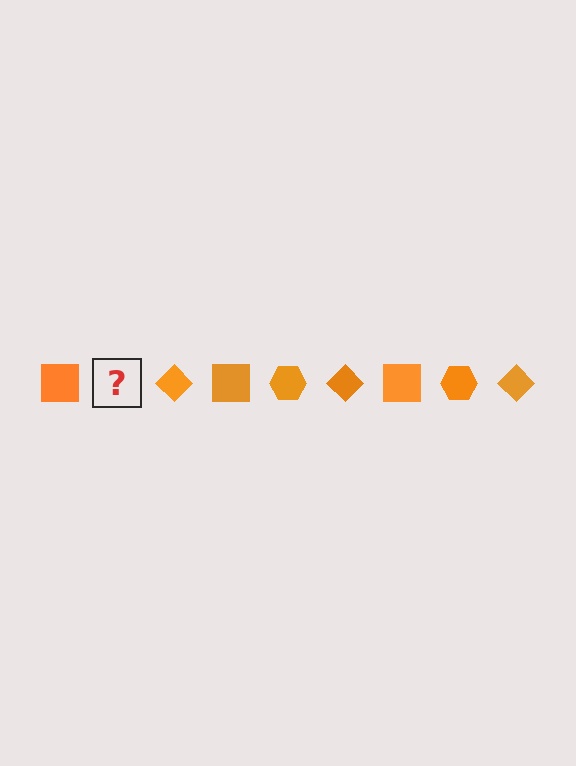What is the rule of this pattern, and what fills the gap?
The rule is that the pattern cycles through square, hexagon, diamond shapes in orange. The gap should be filled with an orange hexagon.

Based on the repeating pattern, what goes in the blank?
The blank should be an orange hexagon.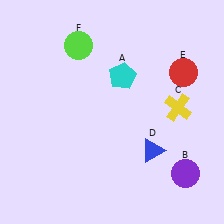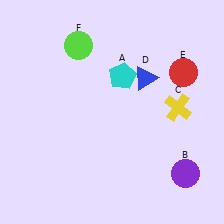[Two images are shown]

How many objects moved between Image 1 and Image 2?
1 object moved between the two images.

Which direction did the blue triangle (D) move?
The blue triangle (D) moved up.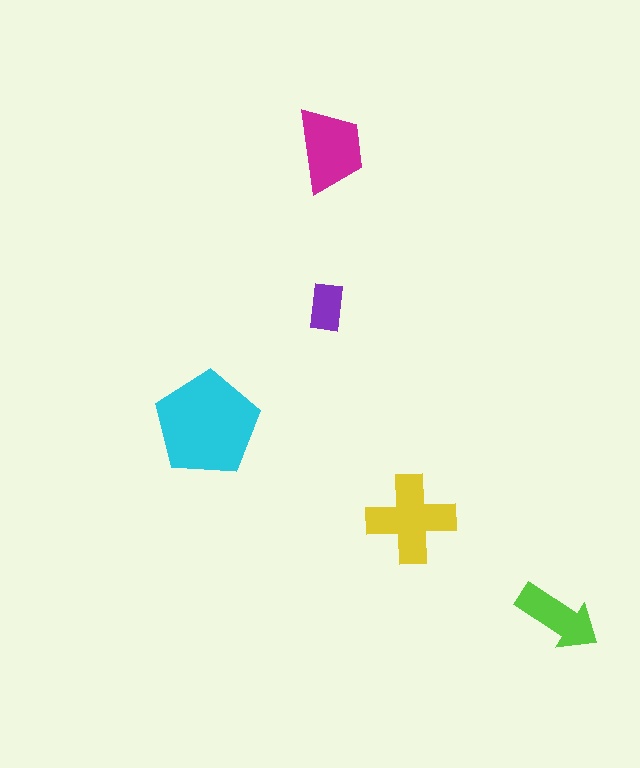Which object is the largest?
The cyan pentagon.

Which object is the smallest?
The purple rectangle.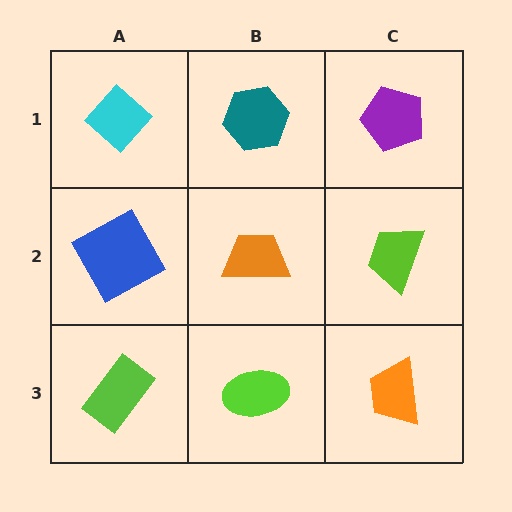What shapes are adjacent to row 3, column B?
An orange trapezoid (row 2, column B), a lime rectangle (row 3, column A), an orange trapezoid (row 3, column C).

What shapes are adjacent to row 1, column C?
A lime trapezoid (row 2, column C), a teal hexagon (row 1, column B).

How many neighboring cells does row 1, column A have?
2.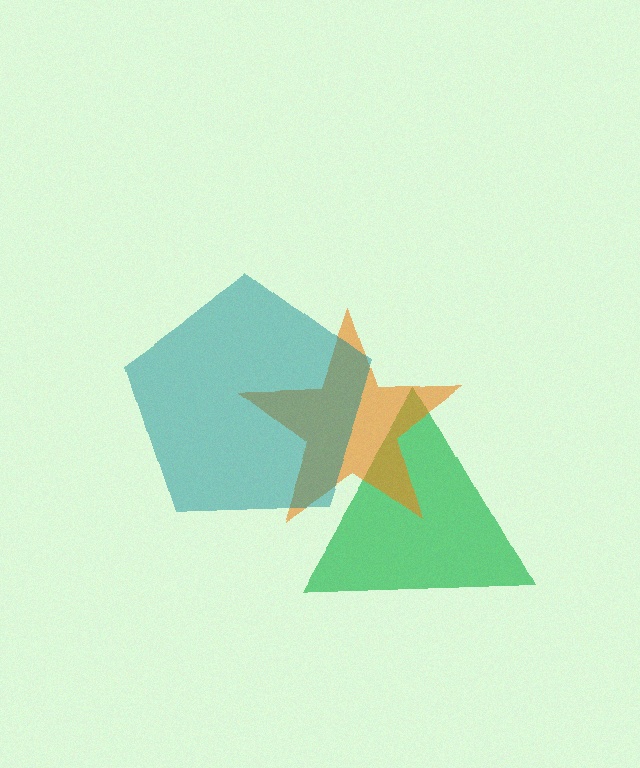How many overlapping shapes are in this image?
There are 3 overlapping shapes in the image.